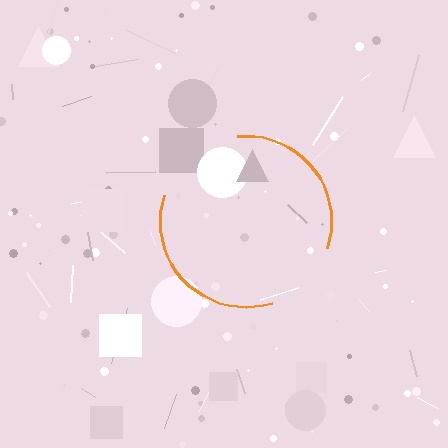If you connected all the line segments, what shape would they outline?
They would outline a circle.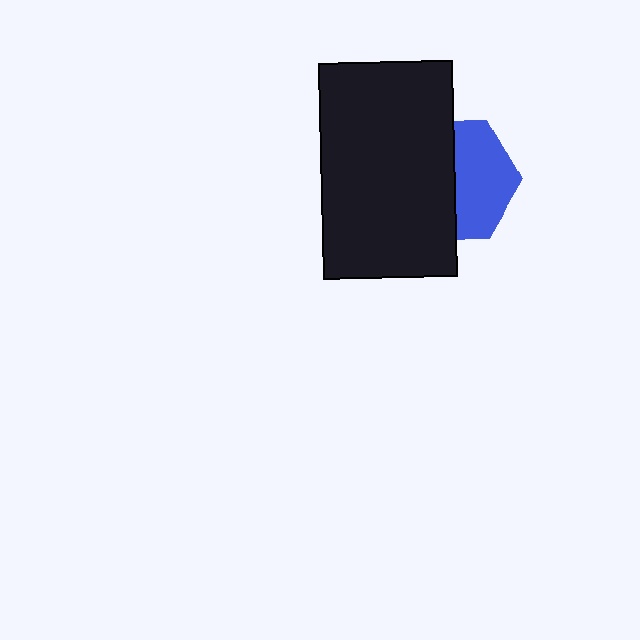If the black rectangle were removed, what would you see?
You would see the complete blue hexagon.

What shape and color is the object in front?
The object in front is a black rectangle.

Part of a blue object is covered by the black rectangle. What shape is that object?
It is a hexagon.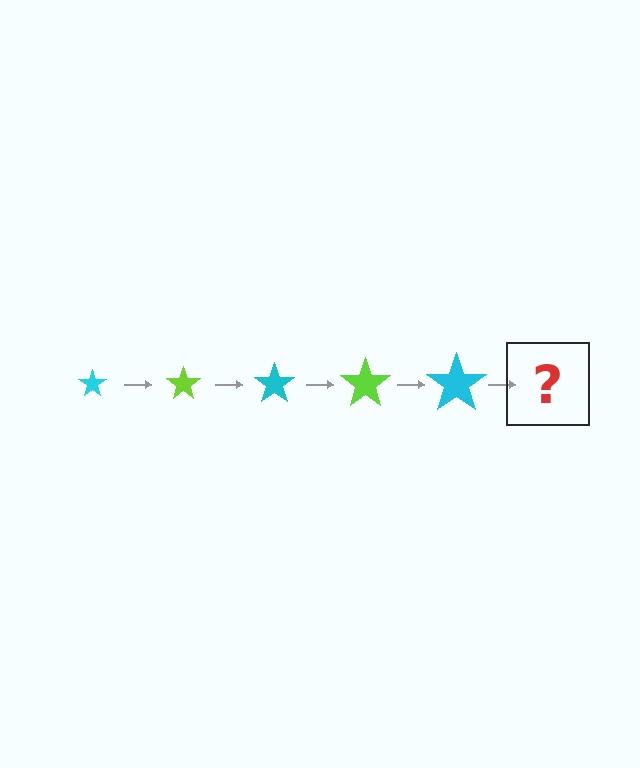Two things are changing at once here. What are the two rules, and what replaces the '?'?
The two rules are that the star grows larger each step and the color cycles through cyan and lime. The '?' should be a lime star, larger than the previous one.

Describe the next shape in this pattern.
It should be a lime star, larger than the previous one.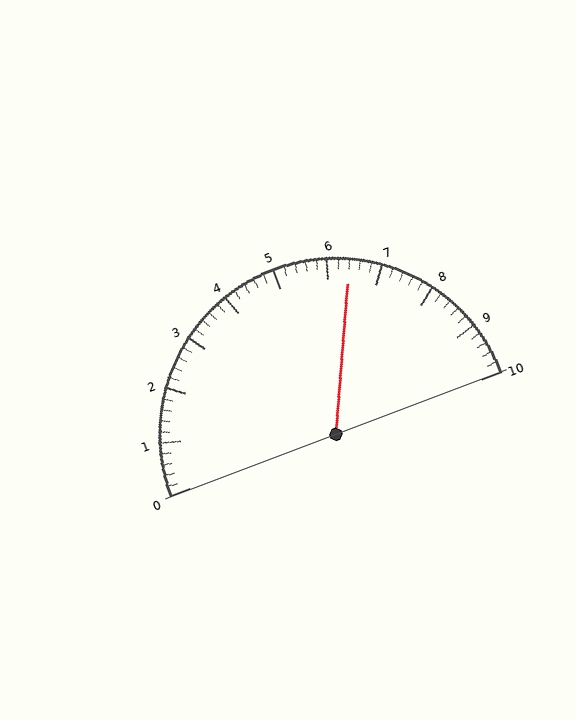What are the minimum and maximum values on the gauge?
The gauge ranges from 0 to 10.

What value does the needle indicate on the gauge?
The needle indicates approximately 6.4.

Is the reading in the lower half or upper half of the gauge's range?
The reading is in the upper half of the range (0 to 10).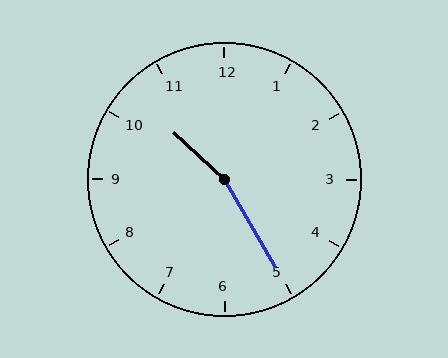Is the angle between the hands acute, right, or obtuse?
It is obtuse.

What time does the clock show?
10:25.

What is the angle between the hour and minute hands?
Approximately 162 degrees.